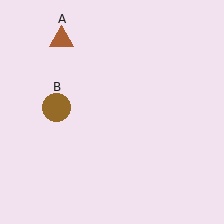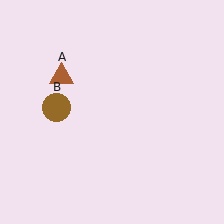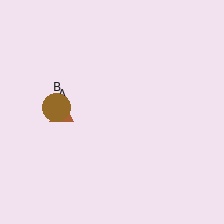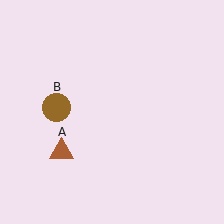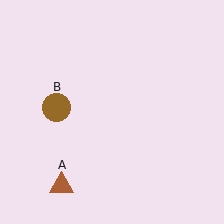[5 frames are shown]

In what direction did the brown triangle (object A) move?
The brown triangle (object A) moved down.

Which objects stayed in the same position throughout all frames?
Brown circle (object B) remained stationary.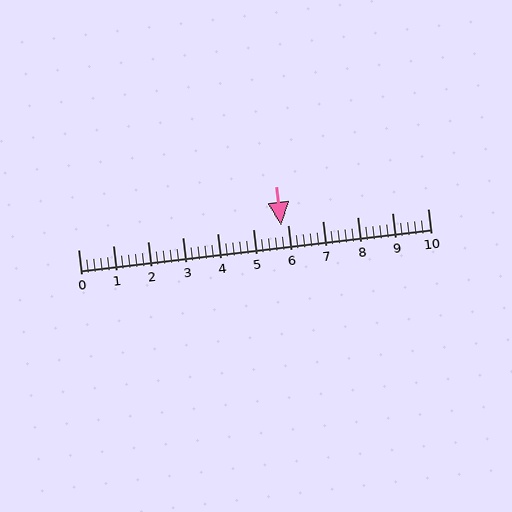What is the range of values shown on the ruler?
The ruler shows values from 0 to 10.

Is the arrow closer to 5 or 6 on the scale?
The arrow is closer to 6.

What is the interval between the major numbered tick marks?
The major tick marks are spaced 1 units apart.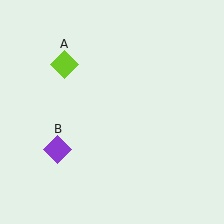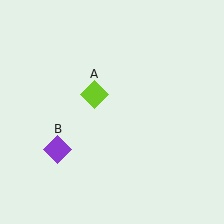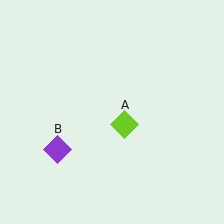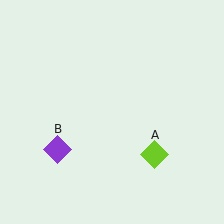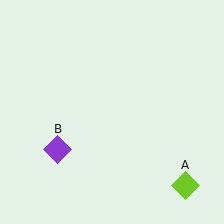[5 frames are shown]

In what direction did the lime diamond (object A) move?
The lime diamond (object A) moved down and to the right.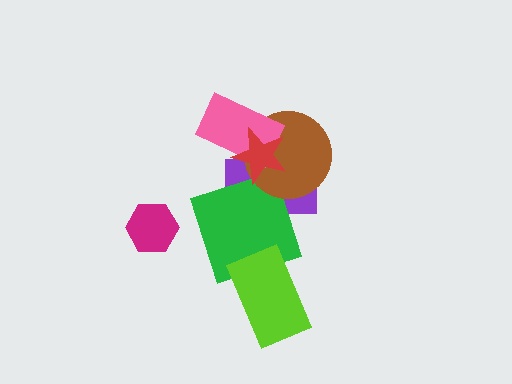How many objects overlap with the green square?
2 objects overlap with the green square.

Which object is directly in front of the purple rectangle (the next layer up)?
The green square is directly in front of the purple rectangle.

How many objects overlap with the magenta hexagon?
0 objects overlap with the magenta hexagon.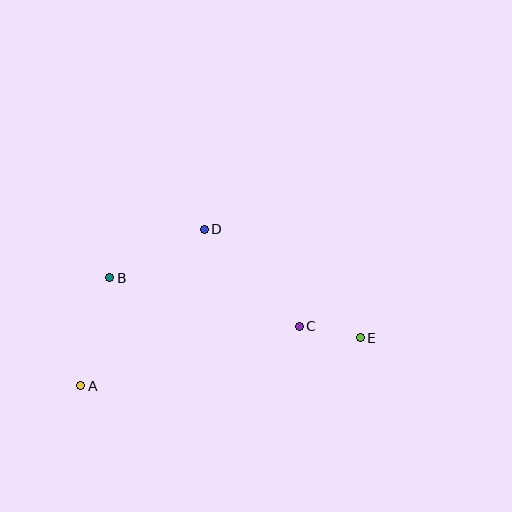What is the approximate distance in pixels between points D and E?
The distance between D and E is approximately 190 pixels.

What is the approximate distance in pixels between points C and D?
The distance between C and D is approximately 136 pixels.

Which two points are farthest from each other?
Points A and E are farthest from each other.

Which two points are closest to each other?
Points C and E are closest to each other.